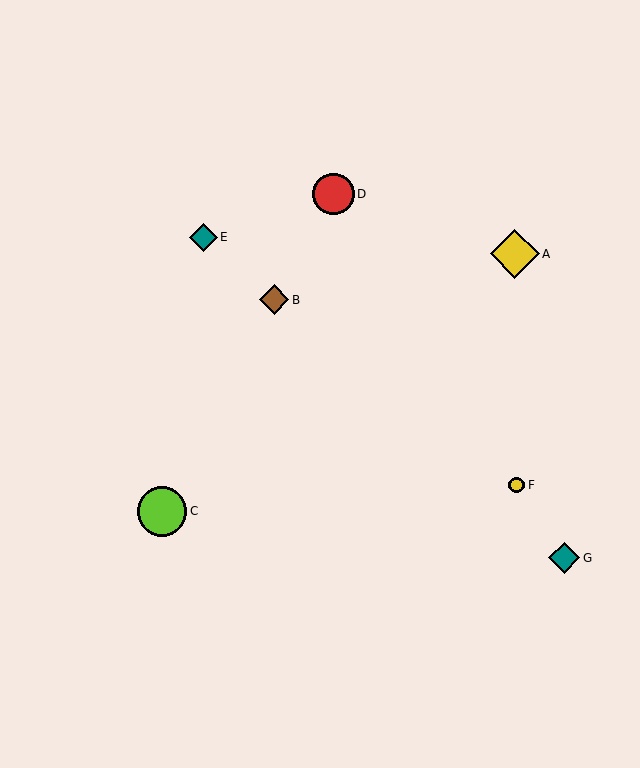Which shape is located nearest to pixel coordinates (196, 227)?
The teal diamond (labeled E) at (203, 237) is nearest to that location.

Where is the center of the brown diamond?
The center of the brown diamond is at (274, 300).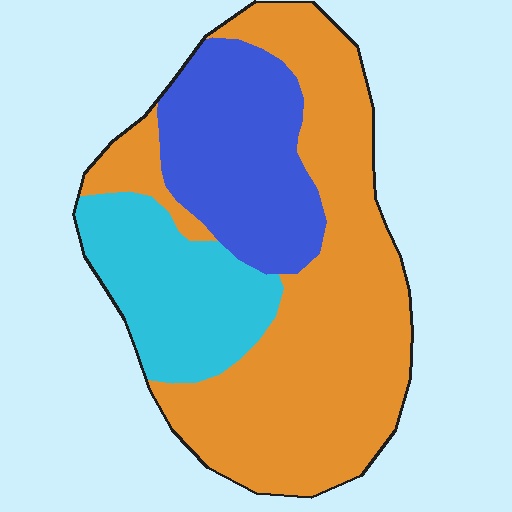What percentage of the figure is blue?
Blue takes up between a sixth and a third of the figure.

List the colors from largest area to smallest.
From largest to smallest: orange, blue, cyan.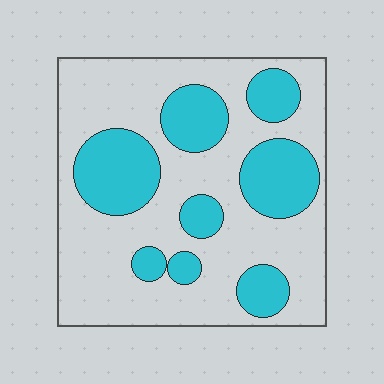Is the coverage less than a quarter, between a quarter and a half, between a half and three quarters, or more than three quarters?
Between a quarter and a half.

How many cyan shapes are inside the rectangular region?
8.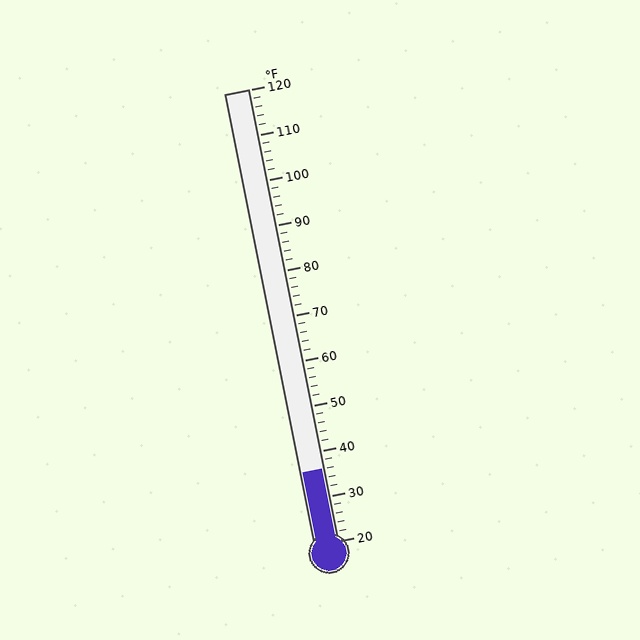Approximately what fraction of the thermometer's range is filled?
The thermometer is filled to approximately 15% of its range.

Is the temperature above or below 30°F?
The temperature is above 30°F.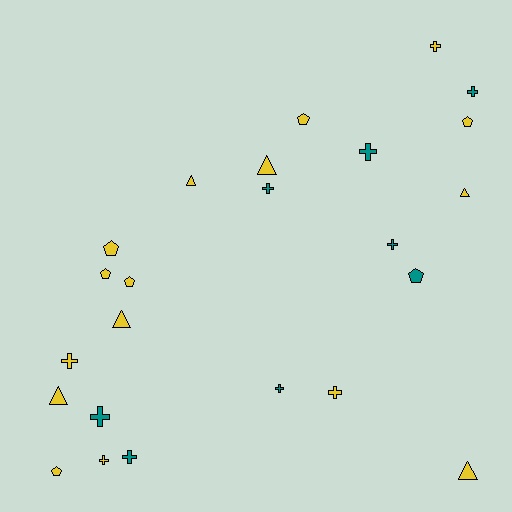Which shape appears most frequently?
Cross, with 11 objects.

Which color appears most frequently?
Yellow, with 16 objects.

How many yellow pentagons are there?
There are 6 yellow pentagons.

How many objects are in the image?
There are 24 objects.